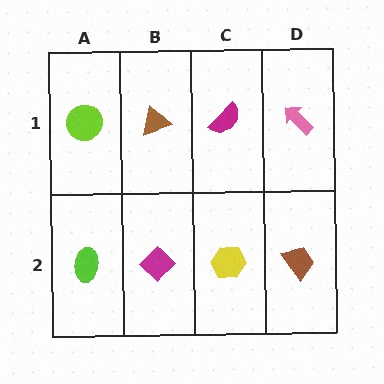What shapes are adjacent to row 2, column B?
A brown triangle (row 1, column B), a lime ellipse (row 2, column A), a yellow hexagon (row 2, column C).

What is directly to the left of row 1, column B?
A lime circle.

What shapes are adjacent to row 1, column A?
A lime ellipse (row 2, column A), a brown triangle (row 1, column B).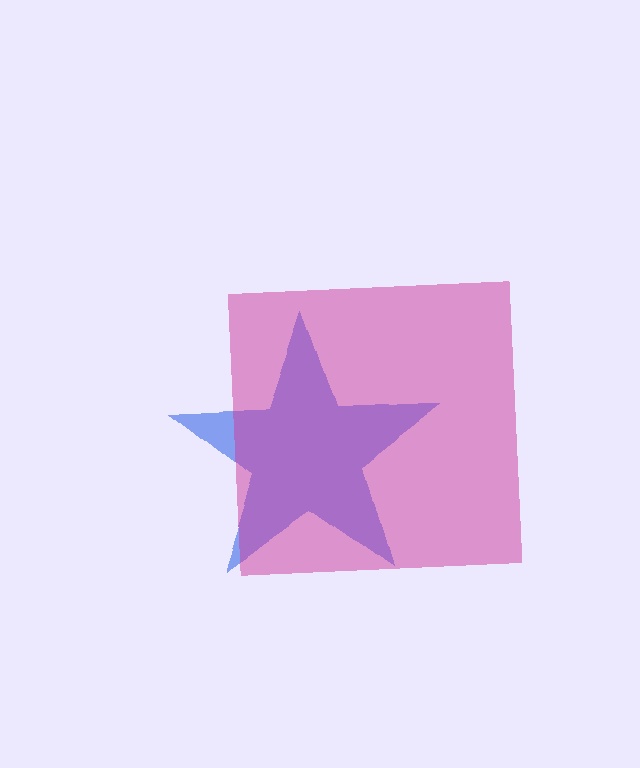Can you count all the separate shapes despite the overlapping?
Yes, there are 2 separate shapes.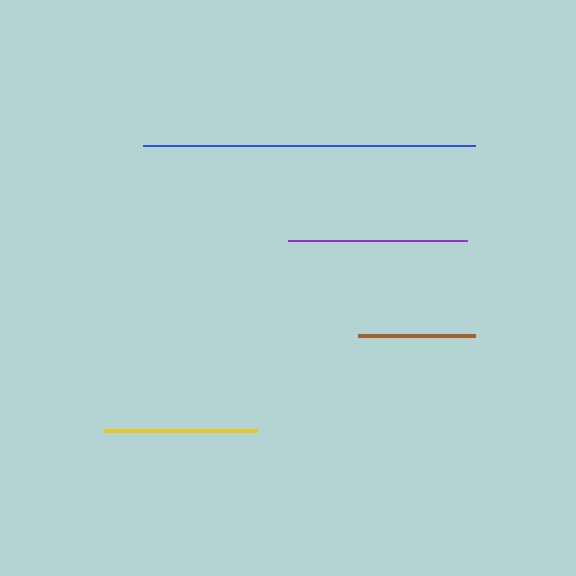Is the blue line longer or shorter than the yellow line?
The blue line is longer than the yellow line.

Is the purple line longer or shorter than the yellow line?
The purple line is longer than the yellow line.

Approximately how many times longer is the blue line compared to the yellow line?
The blue line is approximately 2.2 times the length of the yellow line.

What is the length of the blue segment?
The blue segment is approximately 332 pixels long.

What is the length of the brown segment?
The brown segment is approximately 117 pixels long.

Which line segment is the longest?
The blue line is the longest at approximately 332 pixels.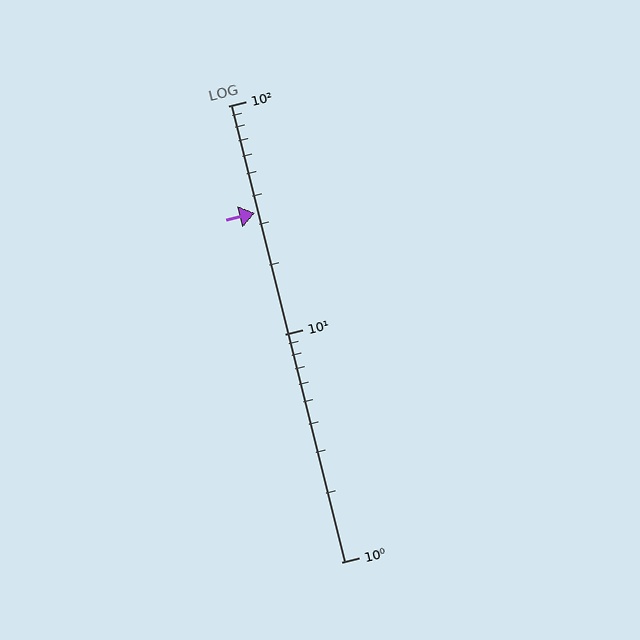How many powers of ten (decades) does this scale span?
The scale spans 2 decades, from 1 to 100.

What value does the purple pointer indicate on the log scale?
The pointer indicates approximately 34.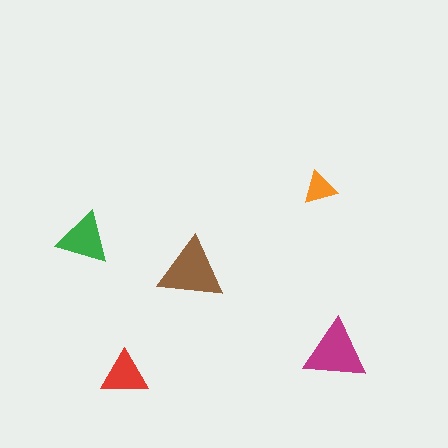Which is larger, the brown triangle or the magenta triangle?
The brown one.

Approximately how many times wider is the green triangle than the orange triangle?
About 1.5 times wider.